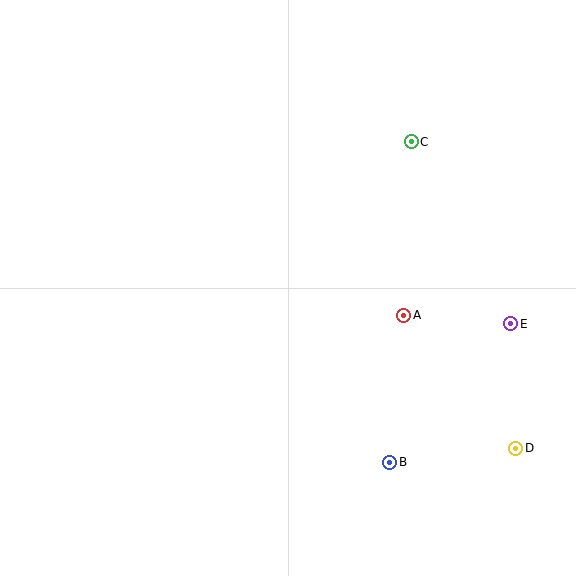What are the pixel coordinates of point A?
Point A is at (404, 315).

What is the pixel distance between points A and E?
The distance between A and E is 107 pixels.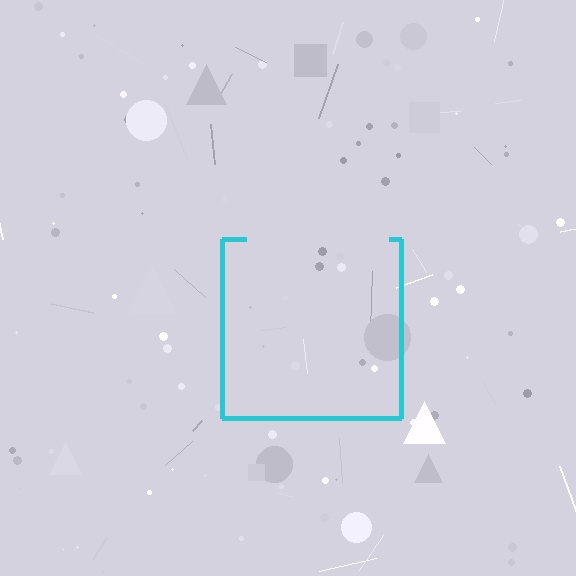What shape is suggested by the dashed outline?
The dashed outline suggests a square.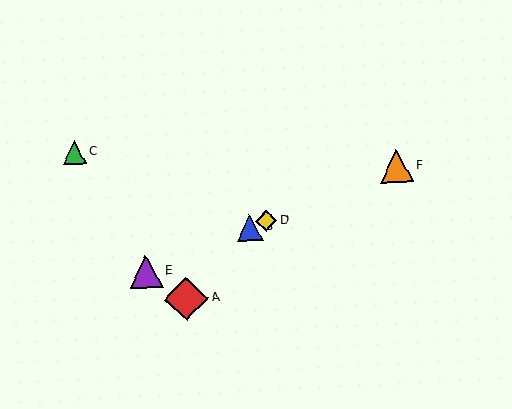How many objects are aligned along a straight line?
4 objects (B, D, E, F) are aligned along a straight line.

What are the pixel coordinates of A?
Object A is at (186, 299).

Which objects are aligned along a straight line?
Objects B, D, E, F are aligned along a straight line.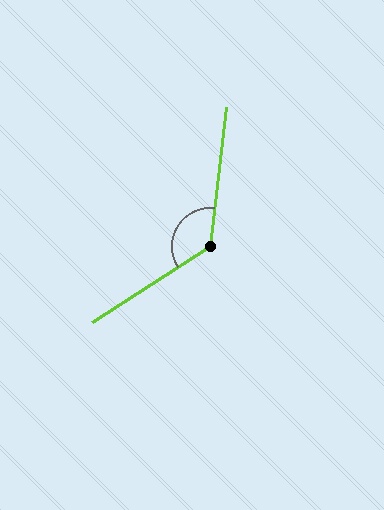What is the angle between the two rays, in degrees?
Approximately 129 degrees.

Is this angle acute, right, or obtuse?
It is obtuse.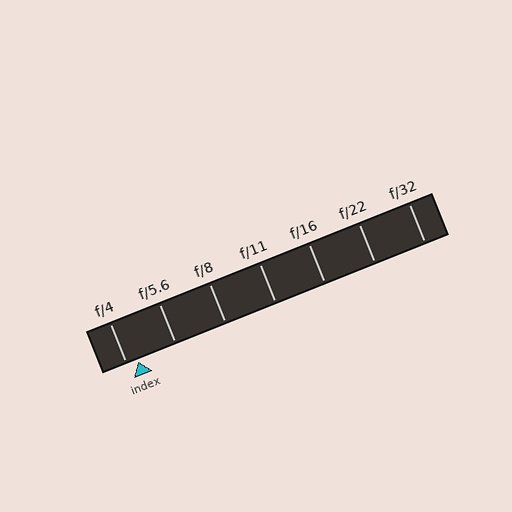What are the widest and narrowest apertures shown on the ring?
The widest aperture shown is f/4 and the narrowest is f/32.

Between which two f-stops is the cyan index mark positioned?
The index mark is between f/4 and f/5.6.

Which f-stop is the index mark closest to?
The index mark is closest to f/4.